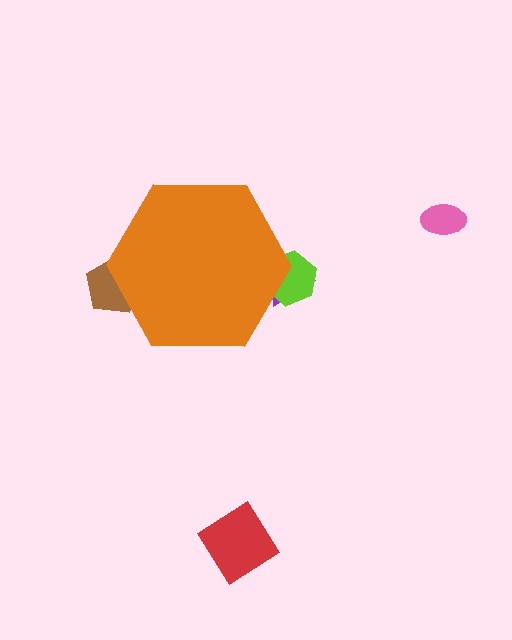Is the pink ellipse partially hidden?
No, the pink ellipse is fully visible.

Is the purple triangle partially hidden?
Yes, the purple triangle is partially hidden behind the orange hexagon.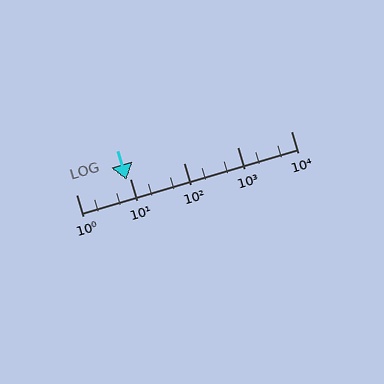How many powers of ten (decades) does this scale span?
The scale spans 4 decades, from 1 to 10000.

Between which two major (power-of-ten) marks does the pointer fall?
The pointer is between 1 and 10.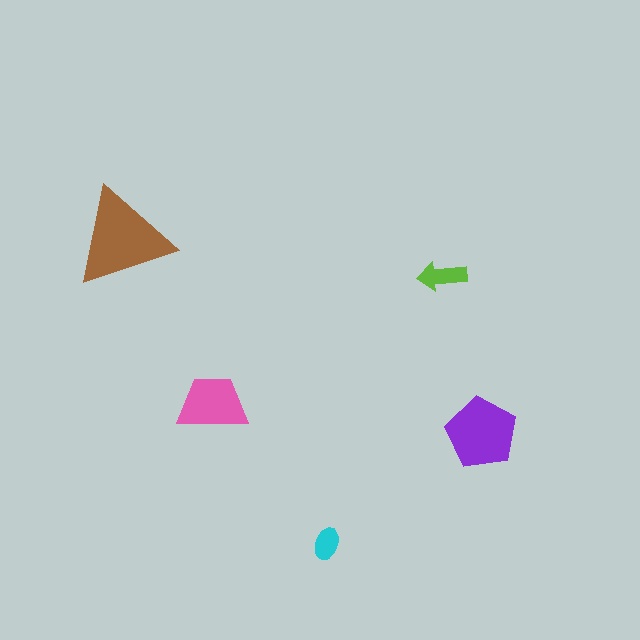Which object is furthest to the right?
The purple pentagon is rightmost.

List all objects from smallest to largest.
The cyan ellipse, the lime arrow, the pink trapezoid, the purple pentagon, the brown triangle.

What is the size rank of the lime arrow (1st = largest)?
4th.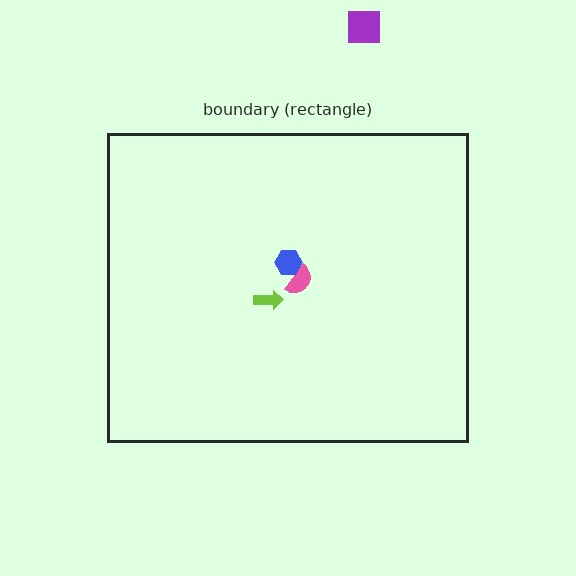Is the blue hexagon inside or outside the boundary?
Inside.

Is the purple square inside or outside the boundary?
Outside.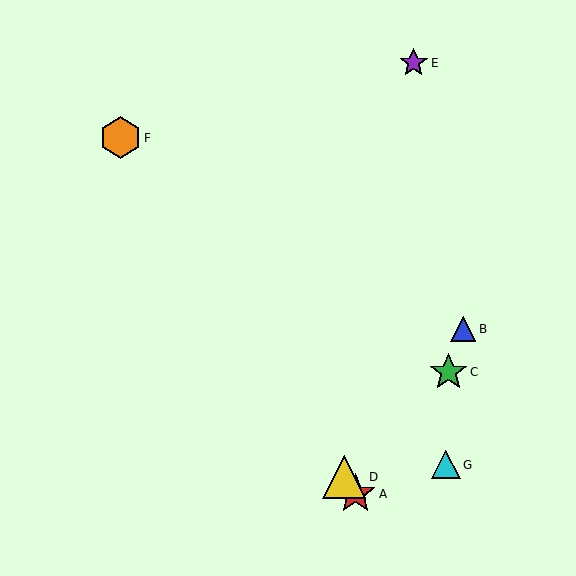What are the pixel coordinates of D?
Object D is at (344, 477).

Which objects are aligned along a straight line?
Objects A, D, F are aligned along a straight line.